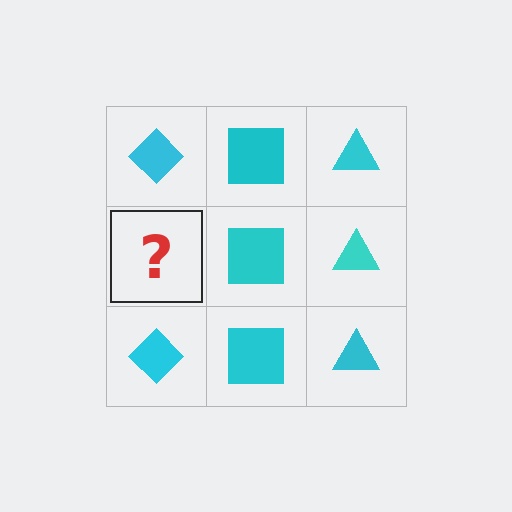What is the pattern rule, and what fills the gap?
The rule is that each column has a consistent shape. The gap should be filled with a cyan diamond.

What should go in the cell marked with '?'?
The missing cell should contain a cyan diamond.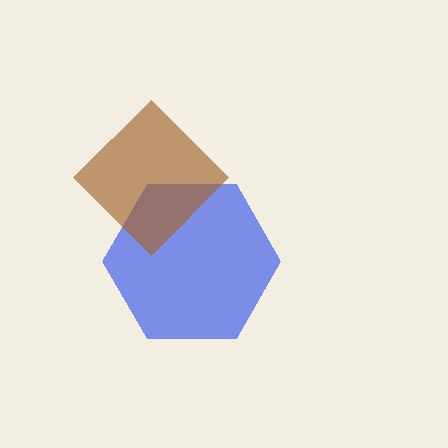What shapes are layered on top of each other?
The layered shapes are: a blue hexagon, a brown diamond.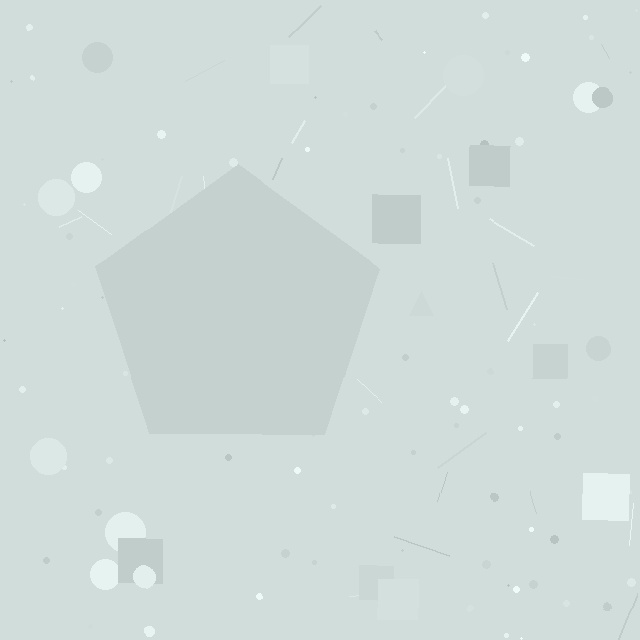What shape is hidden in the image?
A pentagon is hidden in the image.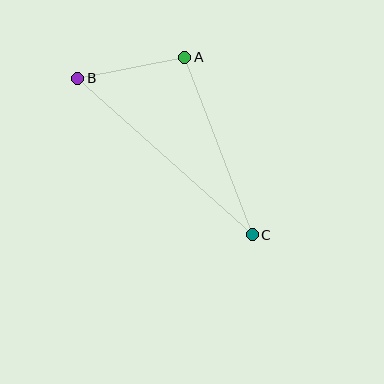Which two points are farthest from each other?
Points B and C are farthest from each other.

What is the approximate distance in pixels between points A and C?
The distance between A and C is approximately 190 pixels.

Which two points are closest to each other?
Points A and B are closest to each other.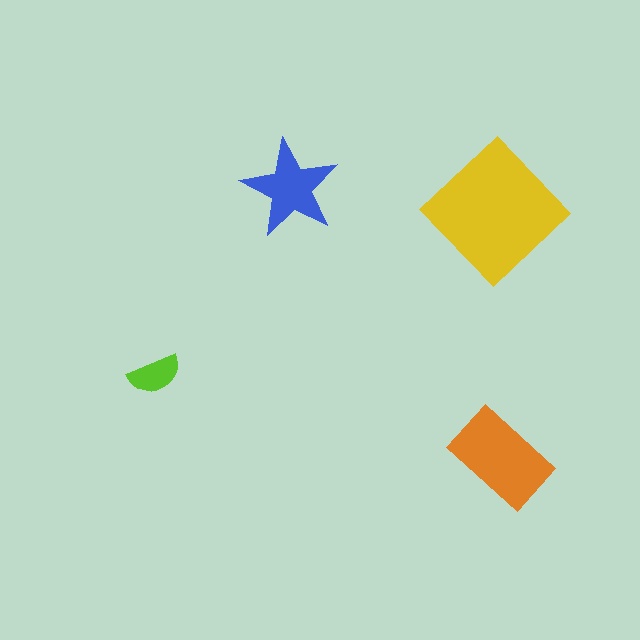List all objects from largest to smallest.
The yellow diamond, the orange rectangle, the blue star, the lime semicircle.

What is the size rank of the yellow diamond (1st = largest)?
1st.